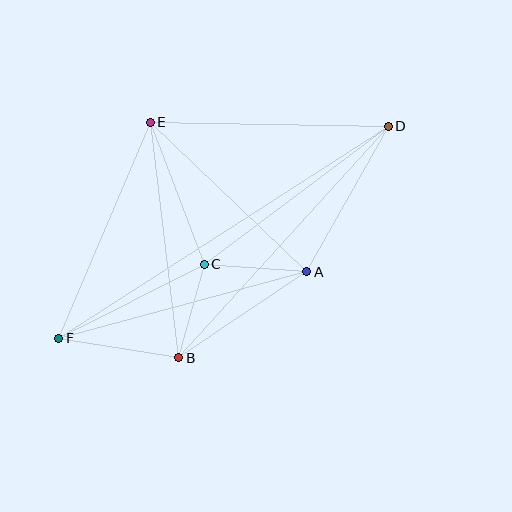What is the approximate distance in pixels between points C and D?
The distance between C and D is approximately 230 pixels.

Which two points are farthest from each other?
Points D and F are farthest from each other.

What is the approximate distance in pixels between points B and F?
The distance between B and F is approximately 121 pixels.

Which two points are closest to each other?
Points B and C are closest to each other.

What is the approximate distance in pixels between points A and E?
The distance between A and E is approximately 216 pixels.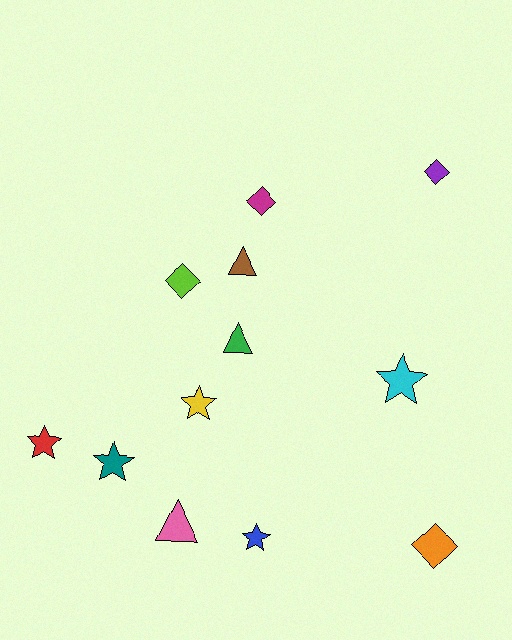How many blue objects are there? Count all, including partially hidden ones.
There is 1 blue object.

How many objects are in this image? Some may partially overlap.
There are 12 objects.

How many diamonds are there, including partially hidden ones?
There are 4 diamonds.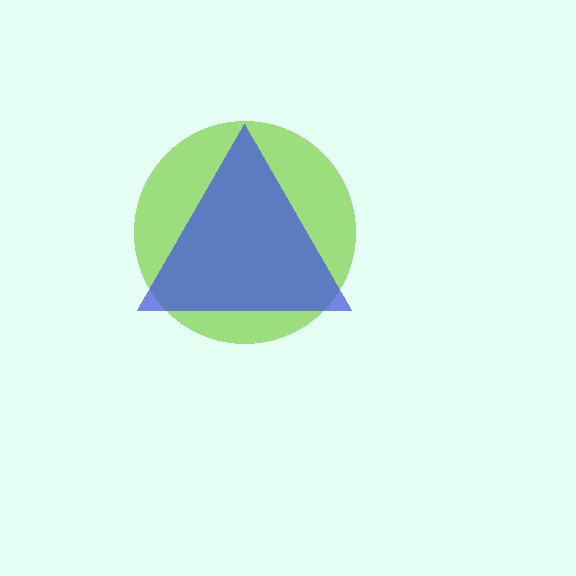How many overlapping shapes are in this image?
There are 2 overlapping shapes in the image.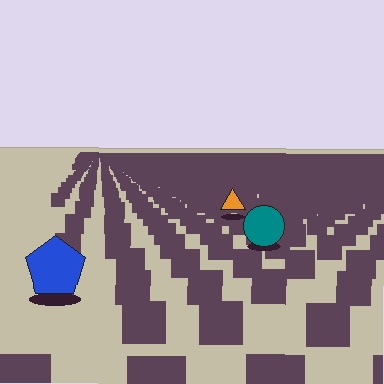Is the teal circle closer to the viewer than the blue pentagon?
No. The blue pentagon is closer — you can tell from the texture gradient: the ground texture is coarser near it.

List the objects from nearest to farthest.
From nearest to farthest: the blue pentagon, the teal circle, the orange triangle.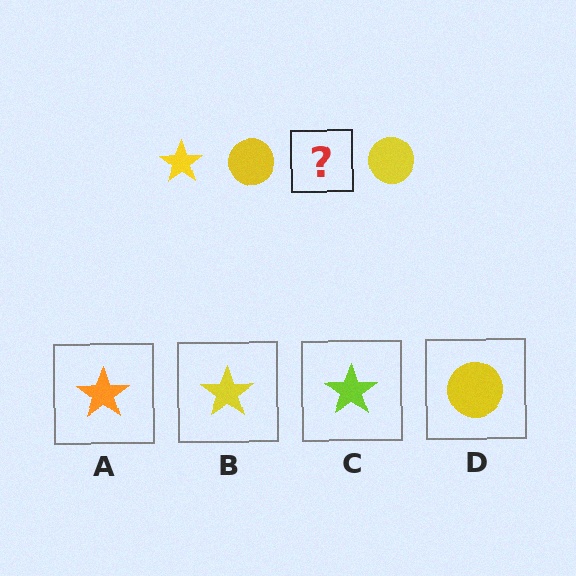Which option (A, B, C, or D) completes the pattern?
B.